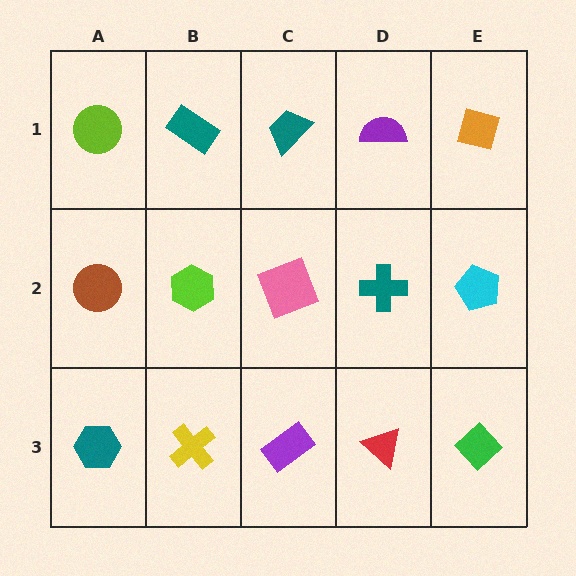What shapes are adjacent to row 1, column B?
A lime hexagon (row 2, column B), a lime circle (row 1, column A), a teal trapezoid (row 1, column C).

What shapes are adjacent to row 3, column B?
A lime hexagon (row 2, column B), a teal hexagon (row 3, column A), a purple rectangle (row 3, column C).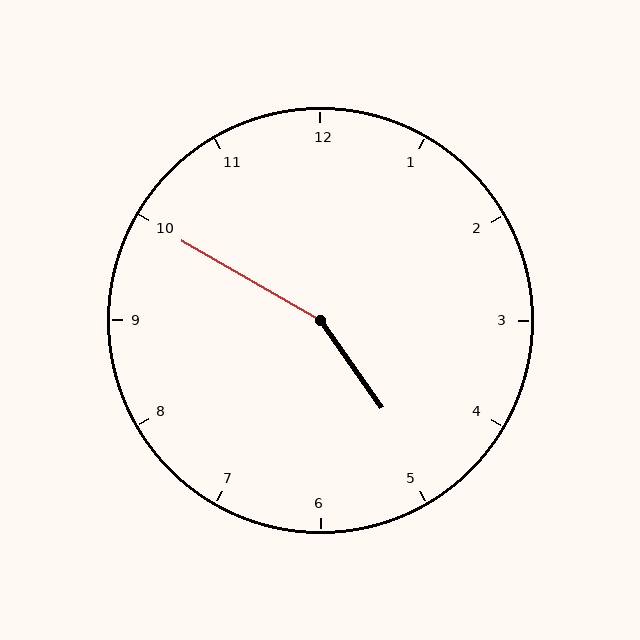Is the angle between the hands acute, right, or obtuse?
It is obtuse.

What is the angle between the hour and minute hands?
Approximately 155 degrees.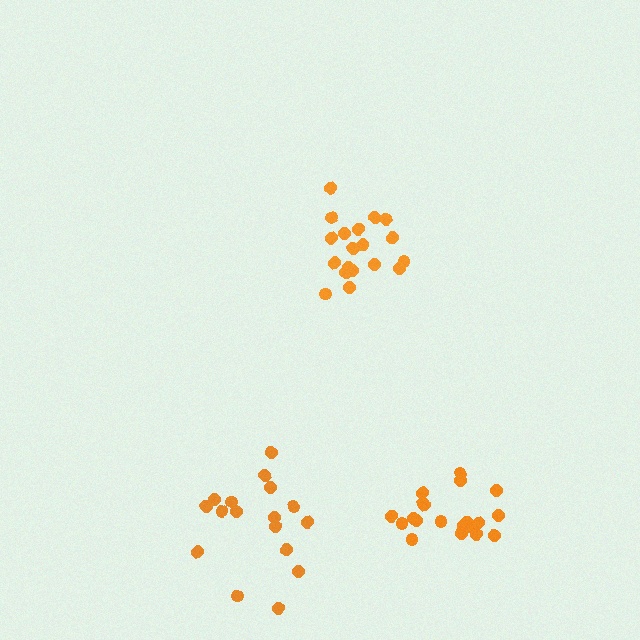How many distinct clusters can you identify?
There are 3 distinct clusters.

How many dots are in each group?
Group 1: 19 dots, Group 2: 21 dots, Group 3: 17 dots (57 total).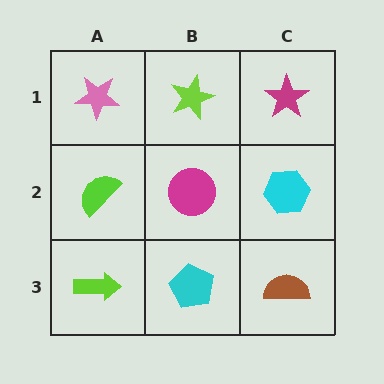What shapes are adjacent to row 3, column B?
A magenta circle (row 2, column B), a lime arrow (row 3, column A), a brown semicircle (row 3, column C).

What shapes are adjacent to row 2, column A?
A pink star (row 1, column A), a lime arrow (row 3, column A), a magenta circle (row 2, column B).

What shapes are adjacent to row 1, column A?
A lime semicircle (row 2, column A), a lime star (row 1, column B).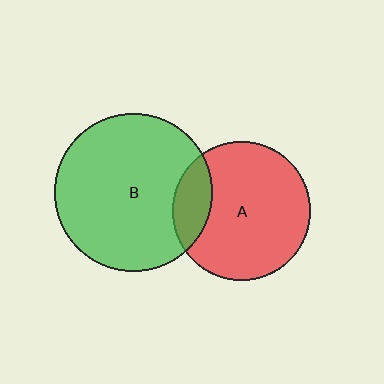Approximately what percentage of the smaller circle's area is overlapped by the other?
Approximately 15%.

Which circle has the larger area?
Circle B (green).